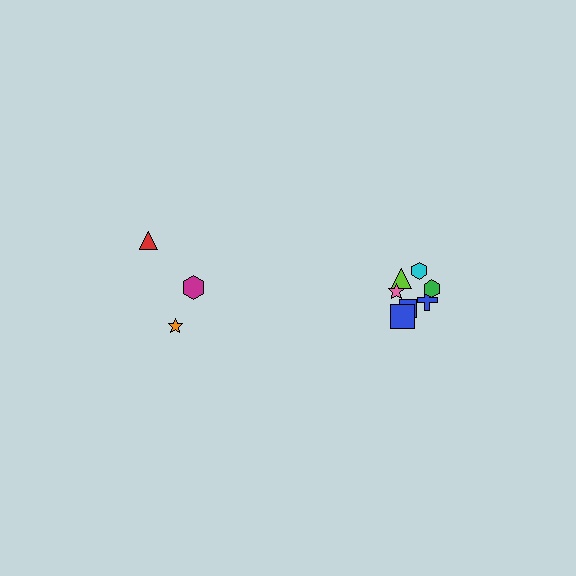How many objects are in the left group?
There are 3 objects.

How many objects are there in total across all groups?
There are 10 objects.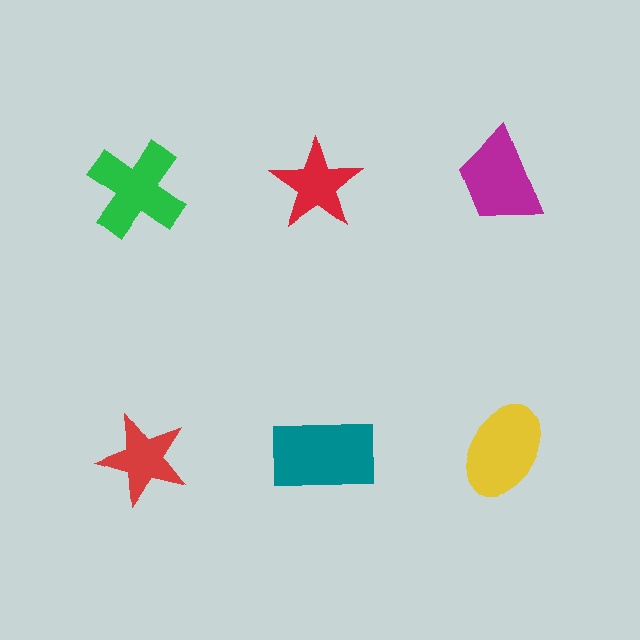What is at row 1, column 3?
A magenta trapezoid.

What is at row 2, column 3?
A yellow ellipse.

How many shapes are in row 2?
3 shapes.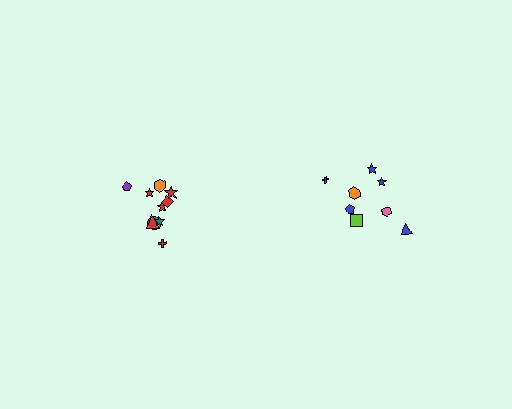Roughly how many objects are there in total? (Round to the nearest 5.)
Roughly 20 objects in total.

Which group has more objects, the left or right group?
The left group.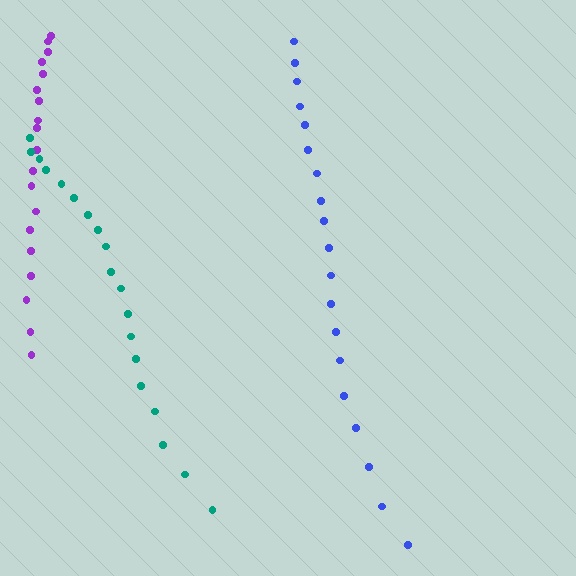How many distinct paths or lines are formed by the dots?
There are 3 distinct paths.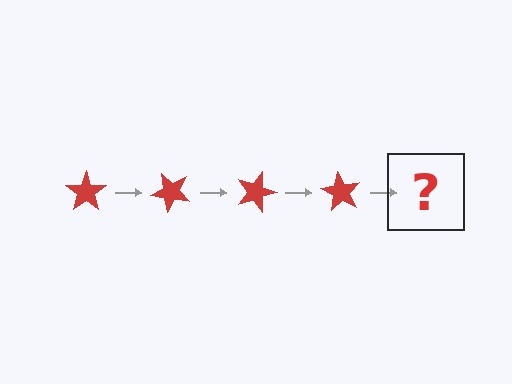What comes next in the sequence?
The next element should be a red star rotated 180 degrees.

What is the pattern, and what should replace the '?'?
The pattern is that the star rotates 45 degrees each step. The '?' should be a red star rotated 180 degrees.